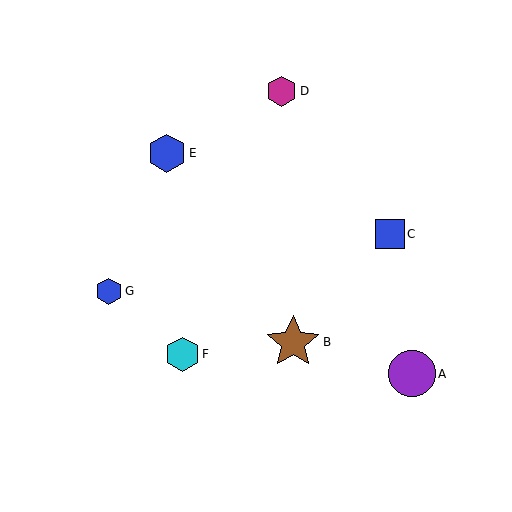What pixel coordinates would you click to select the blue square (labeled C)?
Click at (390, 234) to select the blue square C.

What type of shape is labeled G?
Shape G is a blue hexagon.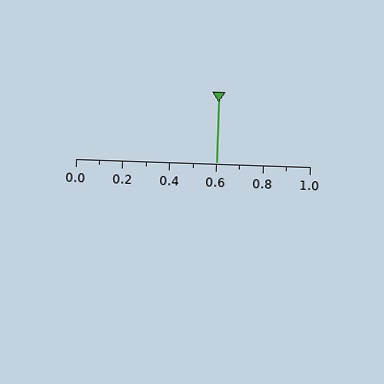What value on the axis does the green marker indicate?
The marker indicates approximately 0.6.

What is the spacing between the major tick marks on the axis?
The major ticks are spaced 0.2 apart.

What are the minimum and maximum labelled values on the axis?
The axis runs from 0.0 to 1.0.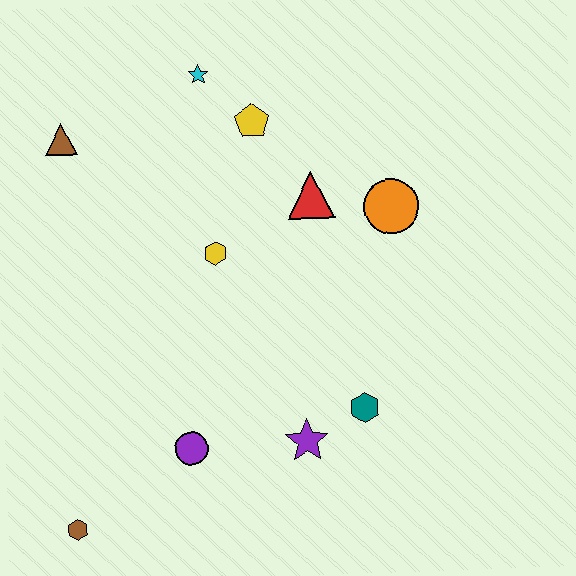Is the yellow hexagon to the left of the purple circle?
No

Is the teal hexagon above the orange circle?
No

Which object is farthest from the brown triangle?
The teal hexagon is farthest from the brown triangle.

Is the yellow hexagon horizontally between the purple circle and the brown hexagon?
No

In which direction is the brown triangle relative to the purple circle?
The brown triangle is above the purple circle.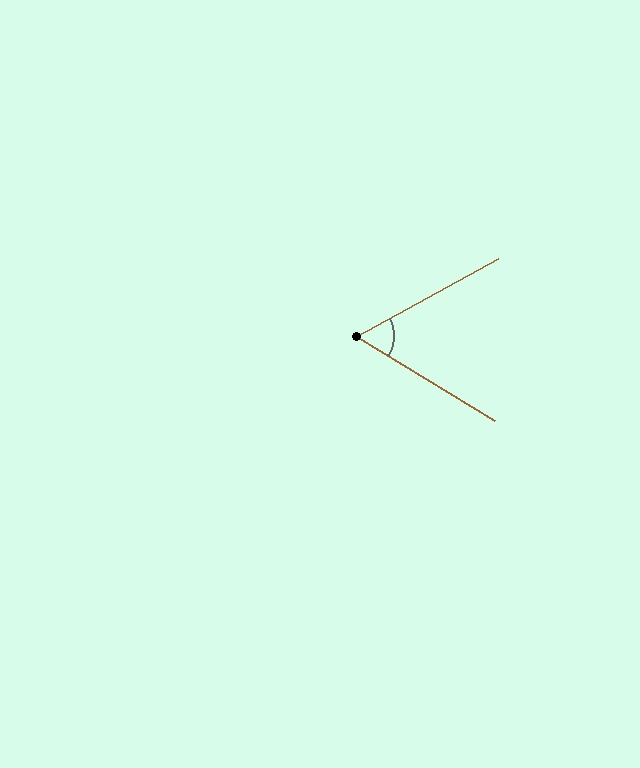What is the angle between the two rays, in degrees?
Approximately 60 degrees.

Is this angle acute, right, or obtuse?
It is acute.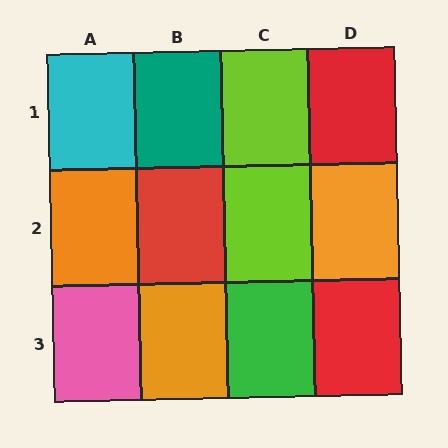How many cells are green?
1 cell is green.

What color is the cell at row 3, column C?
Green.